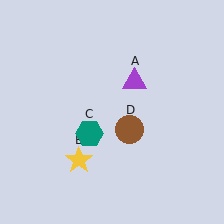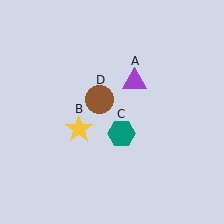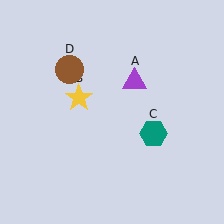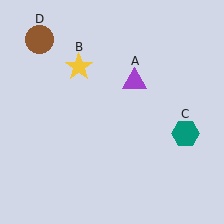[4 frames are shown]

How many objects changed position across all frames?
3 objects changed position: yellow star (object B), teal hexagon (object C), brown circle (object D).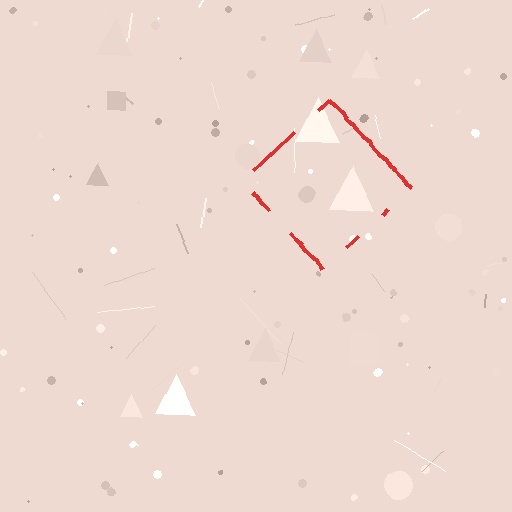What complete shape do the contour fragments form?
The contour fragments form a diamond.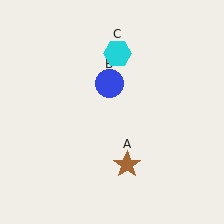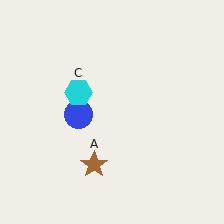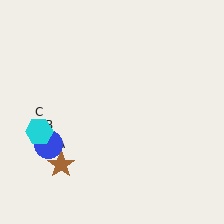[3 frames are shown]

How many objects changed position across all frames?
3 objects changed position: brown star (object A), blue circle (object B), cyan hexagon (object C).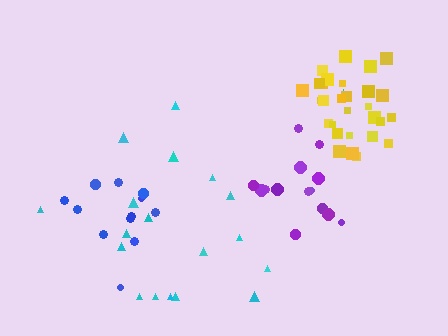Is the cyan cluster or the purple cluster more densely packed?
Purple.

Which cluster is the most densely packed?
Yellow.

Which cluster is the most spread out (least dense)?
Cyan.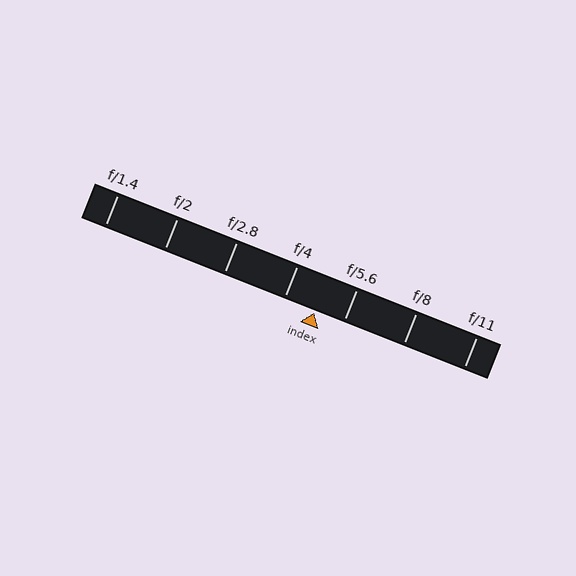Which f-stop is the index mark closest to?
The index mark is closest to f/5.6.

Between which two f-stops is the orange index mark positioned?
The index mark is between f/4 and f/5.6.